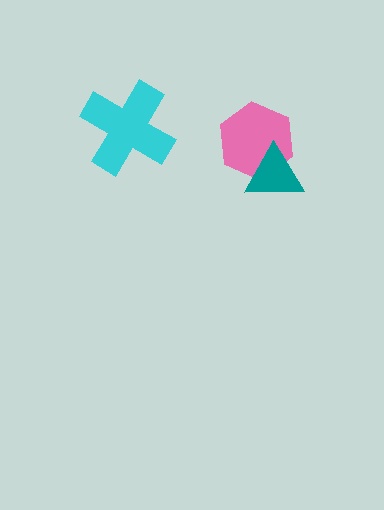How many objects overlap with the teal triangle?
1 object overlaps with the teal triangle.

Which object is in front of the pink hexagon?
The teal triangle is in front of the pink hexagon.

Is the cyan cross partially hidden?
No, no other shape covers it.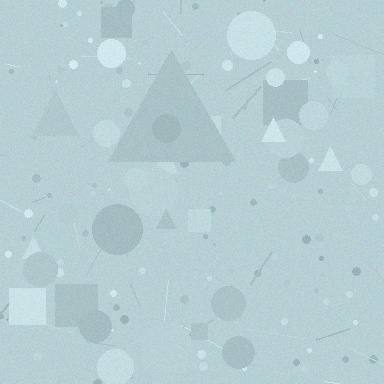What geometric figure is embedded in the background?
A triangle is embedded in the background.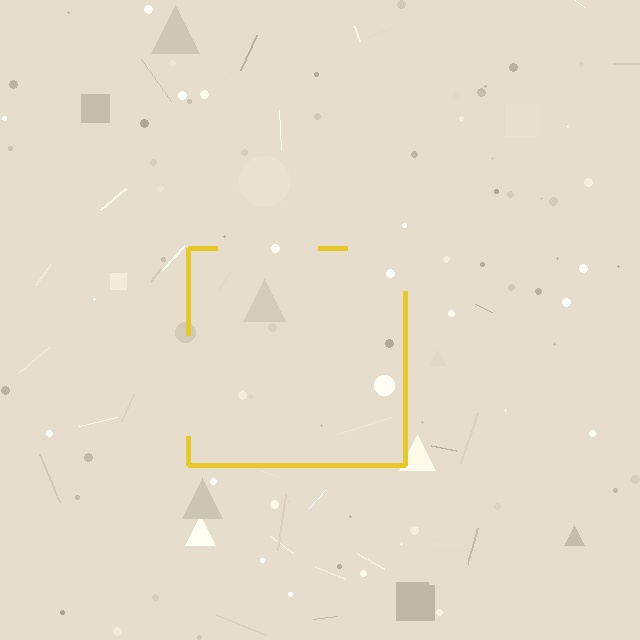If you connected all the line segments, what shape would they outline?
They would outline a square.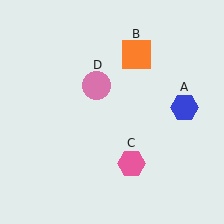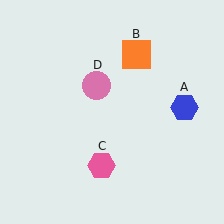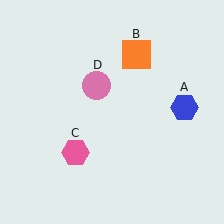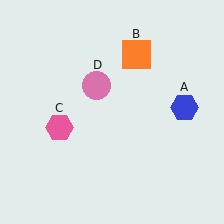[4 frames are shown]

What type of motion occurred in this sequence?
The pink hexagon (object C) rotated clockwise around the center of the scene.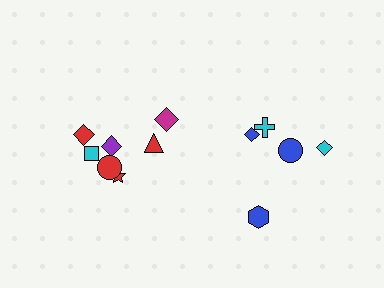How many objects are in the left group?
There are 7 objects.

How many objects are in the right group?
There are 5 objects.